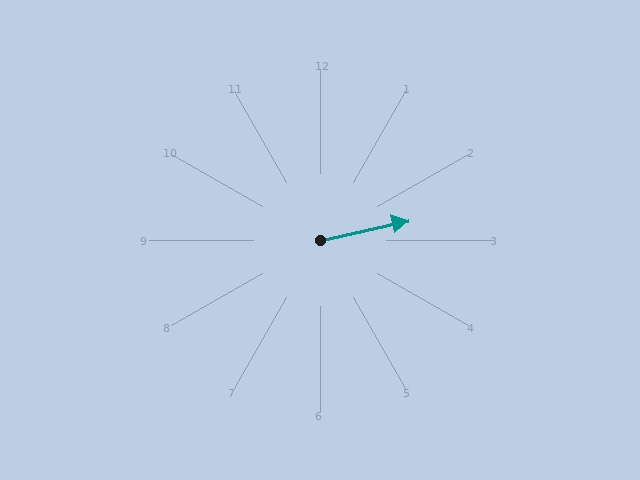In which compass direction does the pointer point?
East.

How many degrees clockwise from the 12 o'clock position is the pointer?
Approximately 77 degrees.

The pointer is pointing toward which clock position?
Roughly 3 o'clock.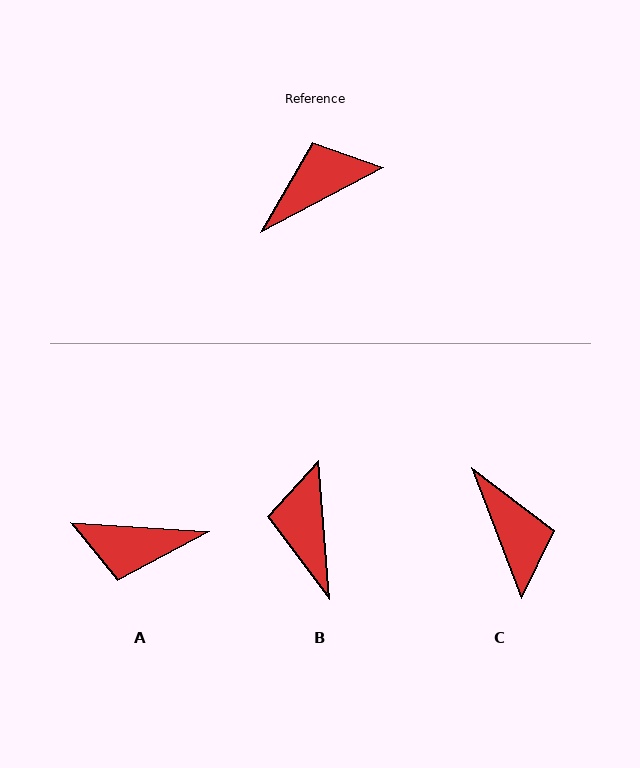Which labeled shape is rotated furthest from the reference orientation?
A, about 148 degrees away.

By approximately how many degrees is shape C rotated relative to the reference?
Approximately 97 degrees clockwise.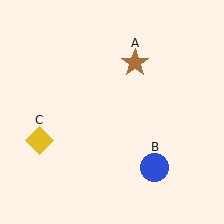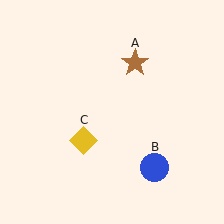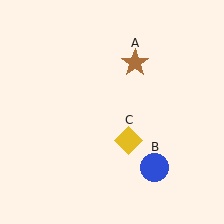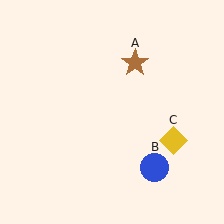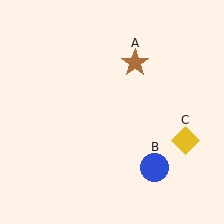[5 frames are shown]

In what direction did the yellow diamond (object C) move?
The yellow diamond (object C) moved right.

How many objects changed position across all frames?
1 object changed position: yellow diamond (object C).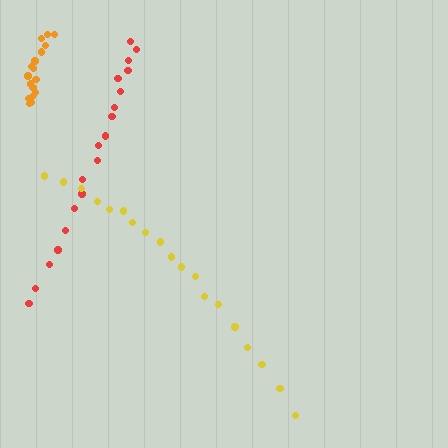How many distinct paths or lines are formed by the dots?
There are 3 distinct paths.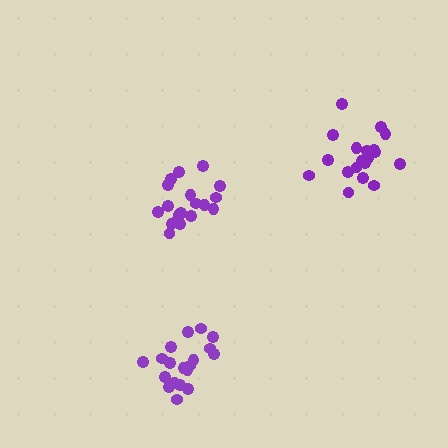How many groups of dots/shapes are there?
There are 3 groups.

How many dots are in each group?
Group 1: 19 dots, Group 2: 19 dots, Group 3: 19 dots (57 total).